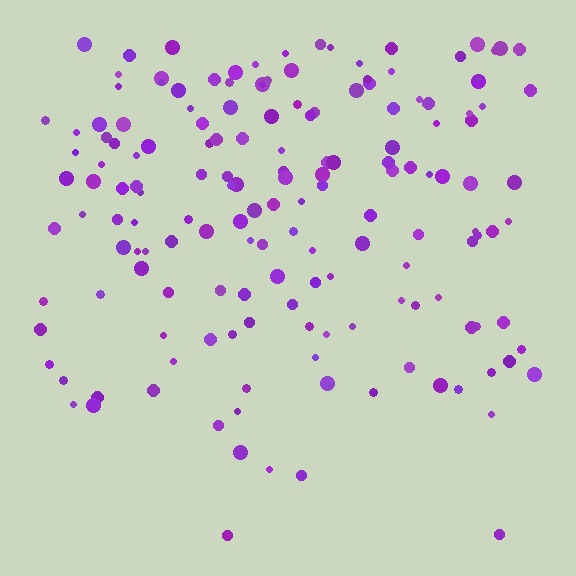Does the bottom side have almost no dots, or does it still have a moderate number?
Still a moderate number, just noticeably fewer than the top.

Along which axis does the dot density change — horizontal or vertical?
Vertical.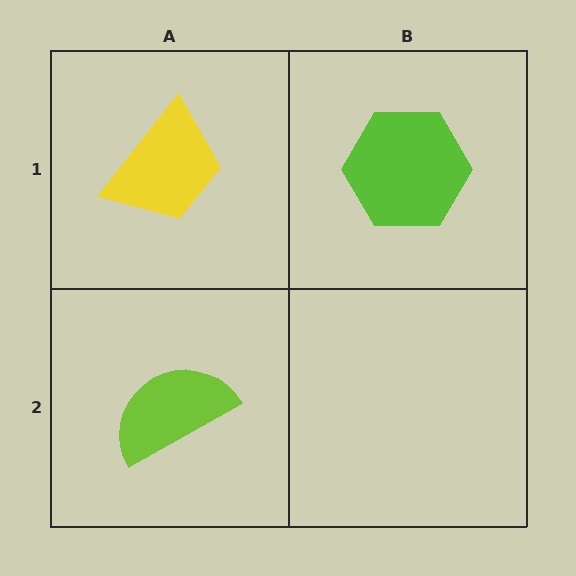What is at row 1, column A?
A yellow trapezoid.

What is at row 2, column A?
A lime semicircle.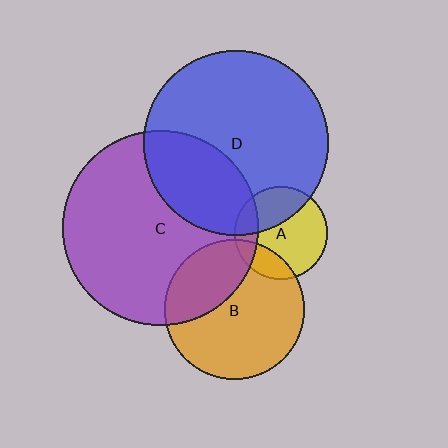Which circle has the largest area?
Circle C (purple).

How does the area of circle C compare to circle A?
Approximately 4.4 times.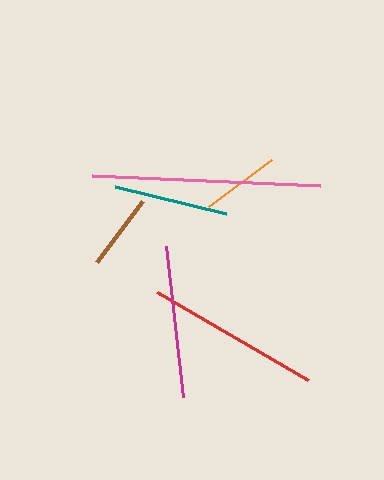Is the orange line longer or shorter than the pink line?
The pink line is longer than the orange line.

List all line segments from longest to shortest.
From longest to shortest: pink, red, magenta, teal, orange, brown.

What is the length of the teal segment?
The teal segment is approximately 115 pixels long.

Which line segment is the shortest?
The brown line is the shortest at approximately 76 pixels.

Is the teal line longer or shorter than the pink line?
The pink line is longer than the teal line.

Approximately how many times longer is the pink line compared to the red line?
The pink line is approximately 1.3 times the length of the red line.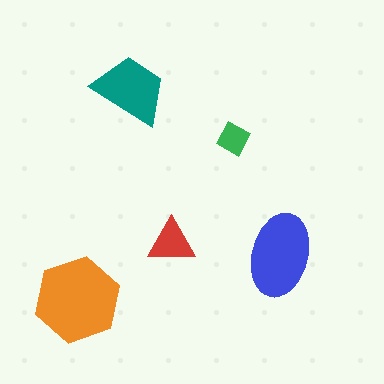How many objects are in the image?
There are 5 objects in the image.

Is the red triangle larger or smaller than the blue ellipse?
Smaller.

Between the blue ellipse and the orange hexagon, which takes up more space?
The orange hexagon.